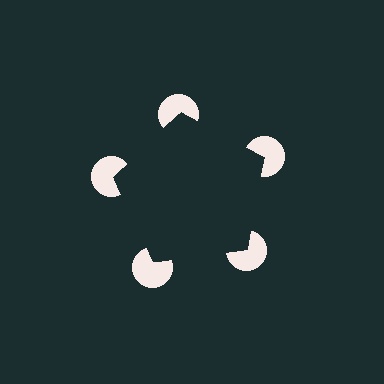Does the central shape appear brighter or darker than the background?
It typically appears slightly darker than the background, even though no actual brightness change is drawn.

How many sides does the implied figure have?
5 sides.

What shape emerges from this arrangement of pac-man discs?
An illusory pentagon — its edges are inferred from the aligned wedge cuts in the pac-man discs, not physically drawn.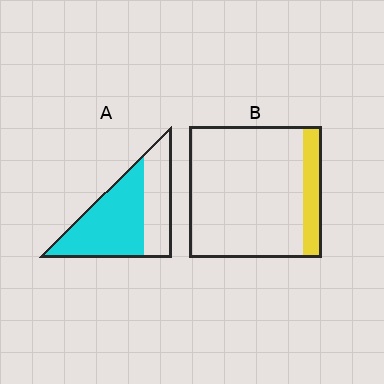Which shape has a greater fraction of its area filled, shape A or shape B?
Shape A.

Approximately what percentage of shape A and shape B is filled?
A is approximately 60% and B is approximately 15%.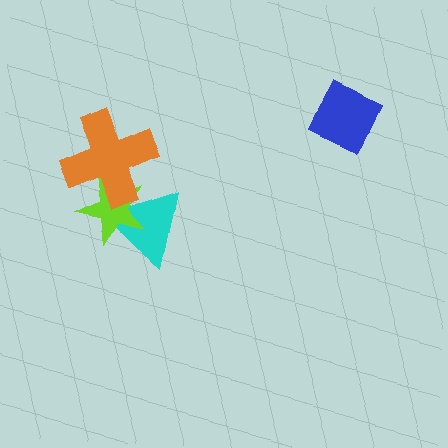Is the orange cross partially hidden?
No, no other shape covers it.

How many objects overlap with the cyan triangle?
2 objects overlap with the cyan triangle.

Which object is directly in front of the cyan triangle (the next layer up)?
The lime star is directly in front of the cyan triangle.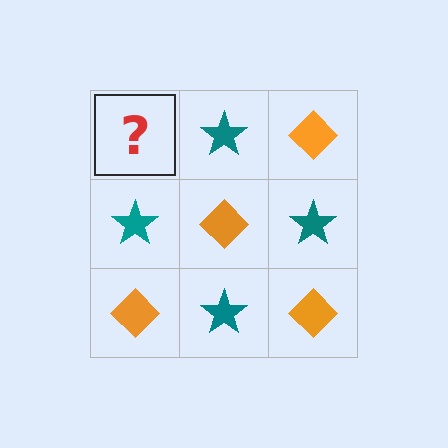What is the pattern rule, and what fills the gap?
The rule is that it alternates orange diamond and teal star in a checkerboard pattern. The gap should be filled with an orange diamond.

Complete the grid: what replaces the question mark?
The question mark should be replaced with an orange diamond.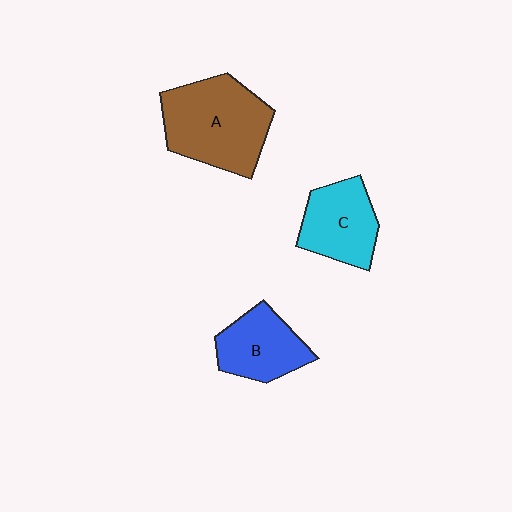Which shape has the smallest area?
Shape B (blue).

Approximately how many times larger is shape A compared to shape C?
Approximately 1.5 times.